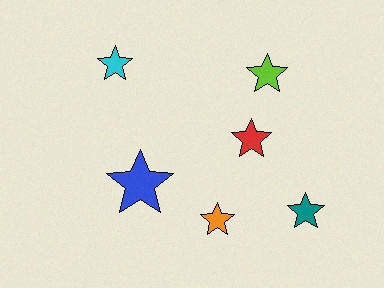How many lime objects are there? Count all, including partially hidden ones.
There is 1 lime object.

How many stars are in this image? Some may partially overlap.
There are 6 stars.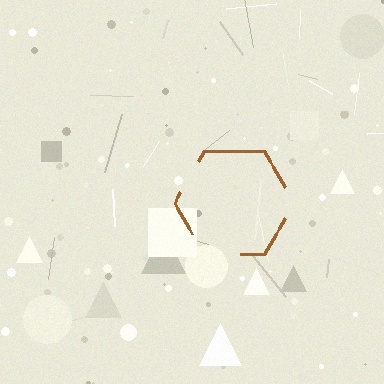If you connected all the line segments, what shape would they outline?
They would outline a hexagon.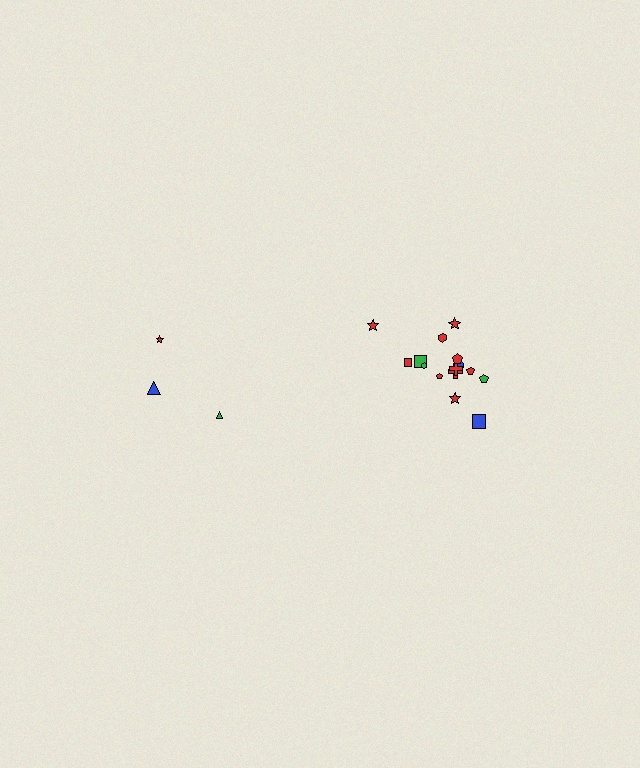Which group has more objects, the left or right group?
The right group.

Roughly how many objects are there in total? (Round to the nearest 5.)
Roughly 20 objects in total.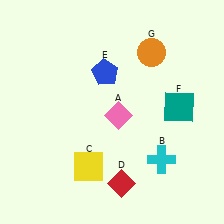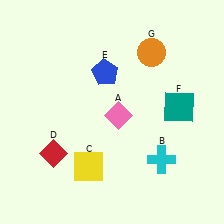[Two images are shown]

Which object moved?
The red diamond (D) moved left.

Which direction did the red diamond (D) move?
The red diamond (D) moved left.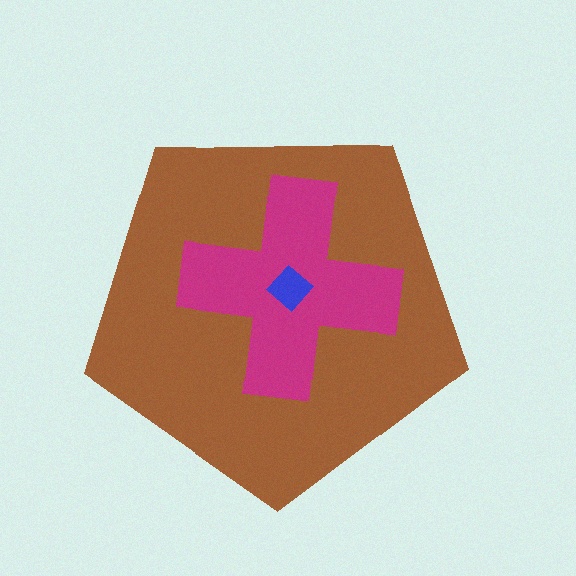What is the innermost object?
The blue diamond.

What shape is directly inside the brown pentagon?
The magenta cross.